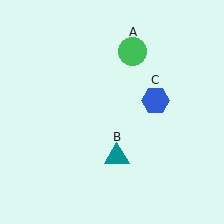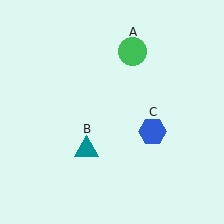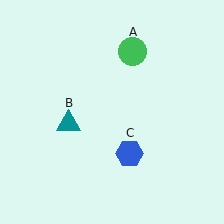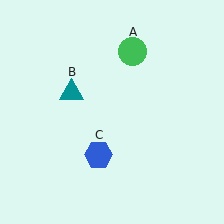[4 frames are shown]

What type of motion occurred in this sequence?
The teal triangle (object B), blue hexagon (object C) rotated clockwise around the center of the scene.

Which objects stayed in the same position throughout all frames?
Green circle (object A) remained stationary.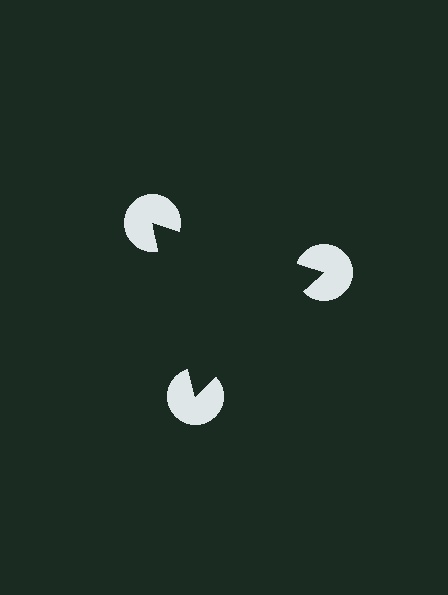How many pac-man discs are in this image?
There are 3 — one at each vertex of the illusory triangle.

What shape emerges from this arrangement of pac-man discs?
An illusory triangle — its edges are inferred from the aligned wedge cuts in the pac-man discs, not physically drawn.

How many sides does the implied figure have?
3 sides.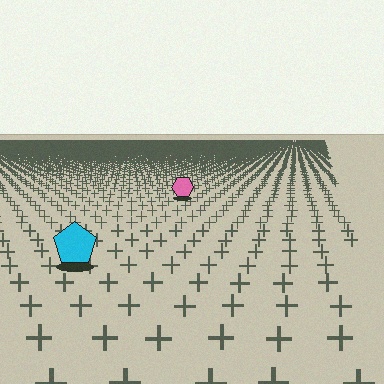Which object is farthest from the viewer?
The pink hexagon is farthest from the viewer. It appears smaller and the ground texture around it is denser.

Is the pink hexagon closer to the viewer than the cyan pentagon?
No. The cyan pentagon is closer — you can tell from the texture gradient: the ground texture is coarser near it.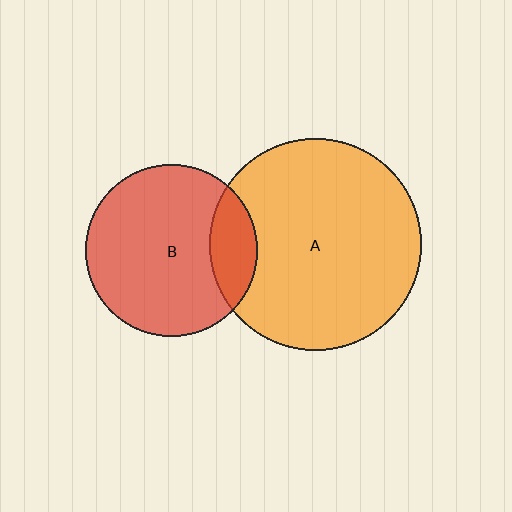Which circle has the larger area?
Circle A (orange).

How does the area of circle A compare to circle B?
Approximately 1.5 times.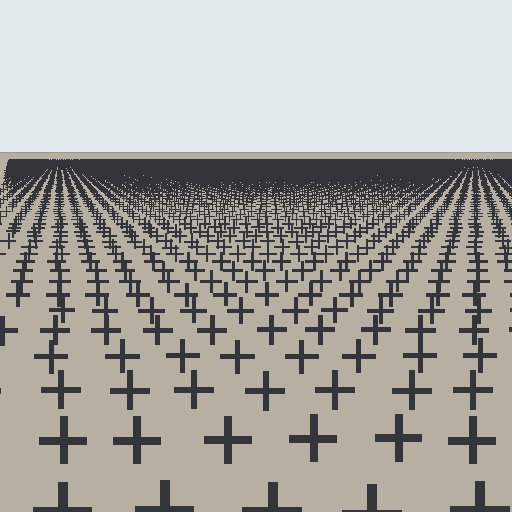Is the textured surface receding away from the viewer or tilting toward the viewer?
The surface is receding away from the viewer. Texture elements get smaller and denser toward the top.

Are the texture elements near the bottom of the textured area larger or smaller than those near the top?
Larger. Near the bottom, elements are closer to the viewer and appear at a bigger on-screen size.